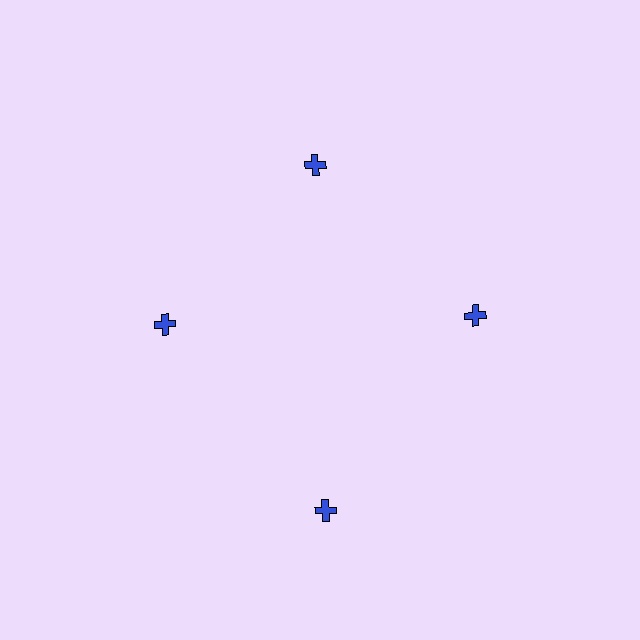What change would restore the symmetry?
The symmetry would be restored by moving it inward, back onto the ring so that all 4 crosses sit at equal angles and equal distance from the center.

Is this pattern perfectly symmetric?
No. The 4 blue crosses are arranged in a ring, but one element near the 6 o'clock position is pushed outward from the center, breaking the 4-fold rotational symmetry.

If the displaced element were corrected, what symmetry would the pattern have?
It would have 4-fold rotational symmetry — the pattern would map onto itself every 90 degrees.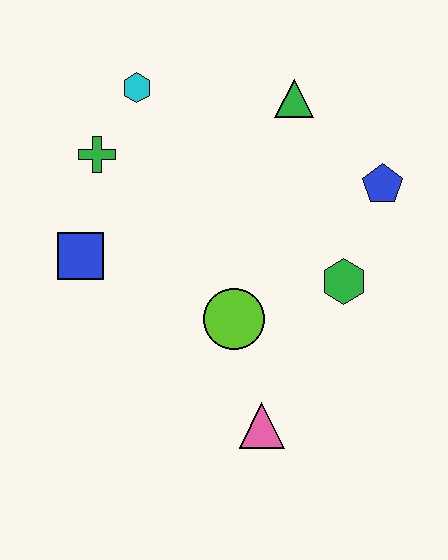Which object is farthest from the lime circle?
The cyan hexagon is farthest from the lime circle.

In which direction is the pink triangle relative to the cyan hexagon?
The pink triangle is below the cyan hexagon.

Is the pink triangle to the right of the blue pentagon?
No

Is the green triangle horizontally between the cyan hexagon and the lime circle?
No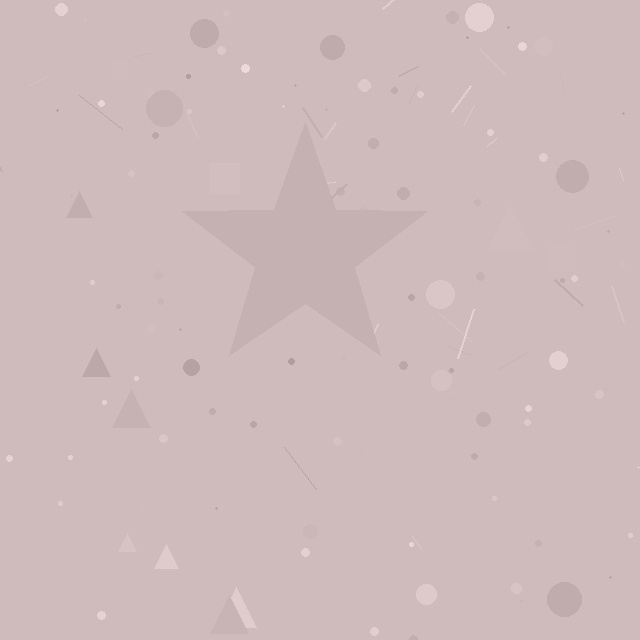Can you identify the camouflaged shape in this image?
The camouflaged shape is a star.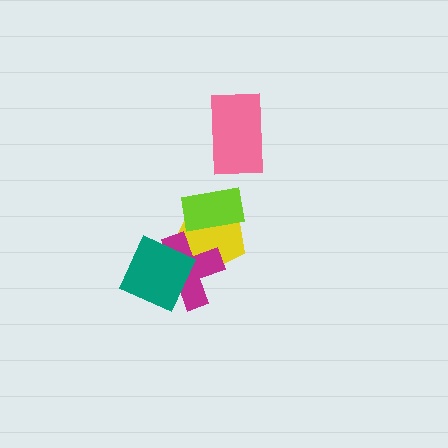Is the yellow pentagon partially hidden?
Yes, it is partially covered by another shape.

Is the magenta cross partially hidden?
Yes, it is partially covered by another shape.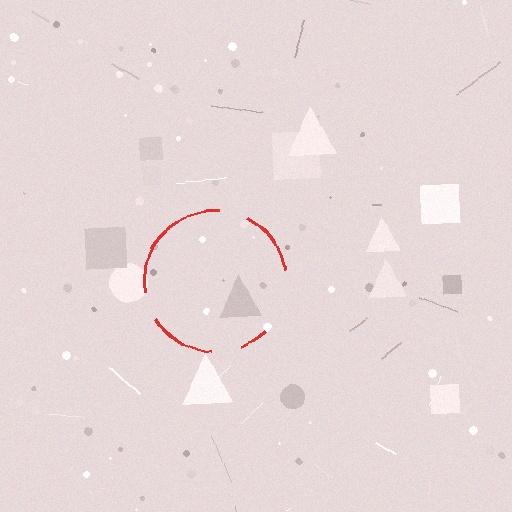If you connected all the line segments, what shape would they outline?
They would outline a circle.